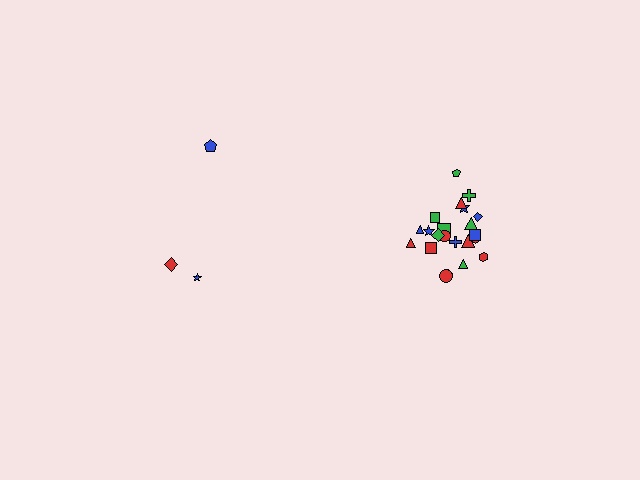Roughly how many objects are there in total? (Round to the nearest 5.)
Roughly 25 objects in total.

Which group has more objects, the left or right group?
The right group.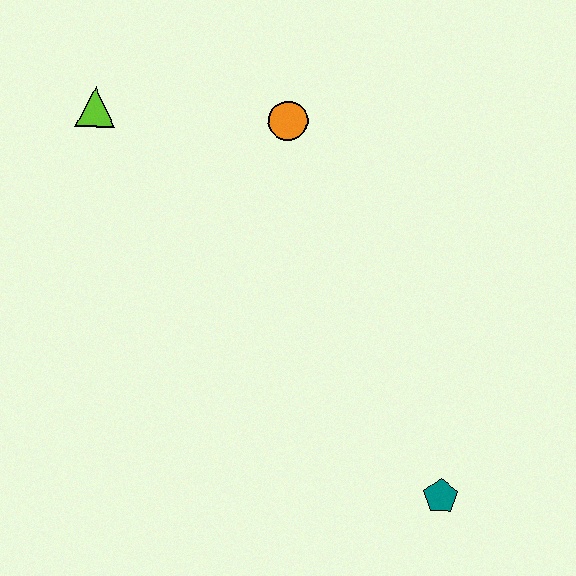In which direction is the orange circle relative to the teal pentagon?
The orange circle is above the teal pentagon.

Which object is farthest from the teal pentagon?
The lime triangle is farthest from the teal pentagon.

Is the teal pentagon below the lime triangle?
Yes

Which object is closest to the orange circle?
The lime triangle is closest to the orange circle.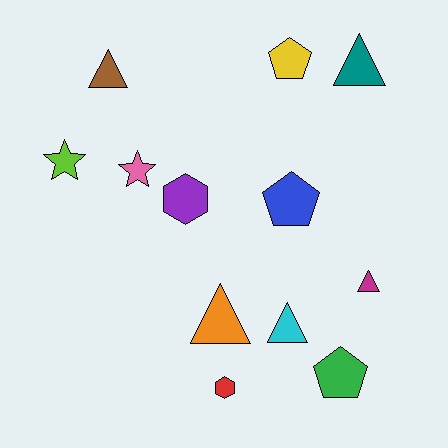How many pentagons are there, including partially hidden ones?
There are 3 pentagons.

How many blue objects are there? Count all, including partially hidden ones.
There is 1 blue object.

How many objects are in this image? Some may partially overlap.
There are 12 objects.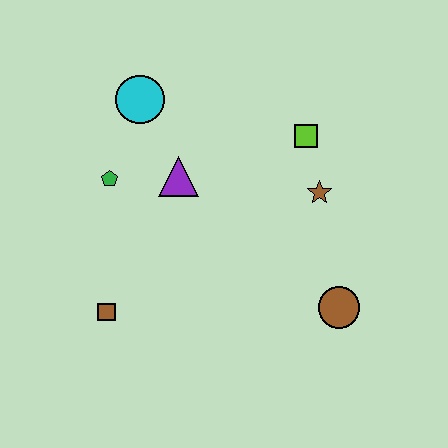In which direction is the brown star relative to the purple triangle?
The brown star is to the right of the purple triangle.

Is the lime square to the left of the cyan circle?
No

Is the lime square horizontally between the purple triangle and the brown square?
No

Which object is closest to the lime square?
The brown star is closest to the lime square.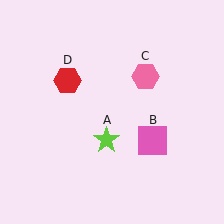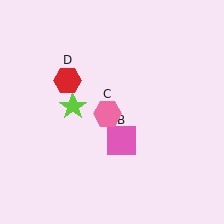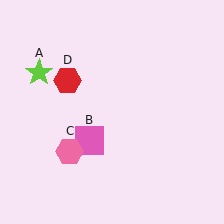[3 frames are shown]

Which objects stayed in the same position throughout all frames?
Red hexagon (object D) remained stationary.